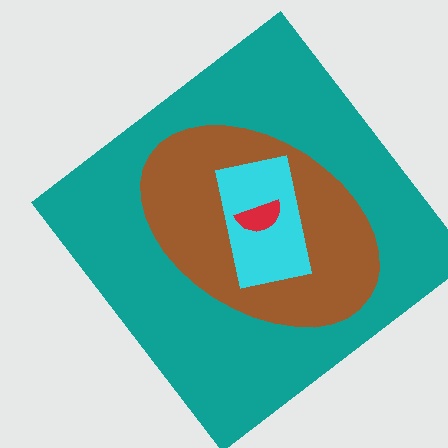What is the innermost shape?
The red semicircle.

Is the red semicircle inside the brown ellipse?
Yes.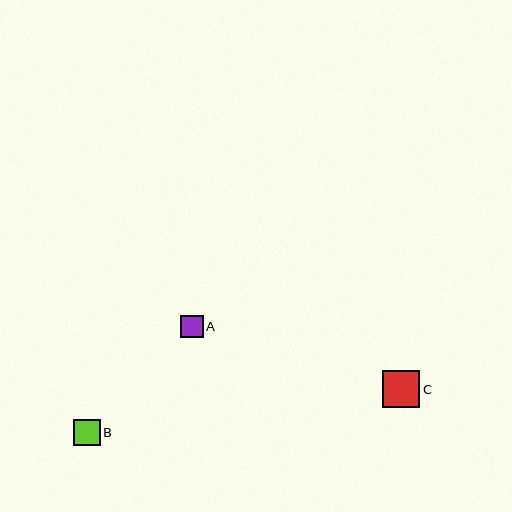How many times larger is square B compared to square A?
Square B is approximately 1.2 times the size of square A.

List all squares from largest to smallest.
From largest to smallest: C, B, A.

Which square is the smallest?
Square A is the smallest with a size of approximately 23 pixels.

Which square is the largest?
Square C is the largest with a size of approximately 37 pixels.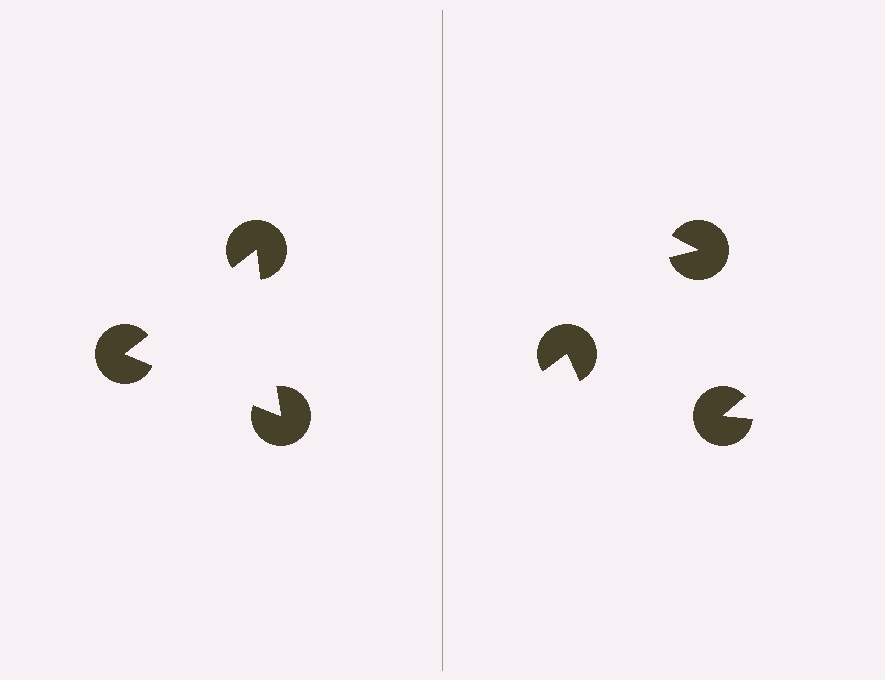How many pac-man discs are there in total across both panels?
6 — 3 on each side.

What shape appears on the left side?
An illusory triangle.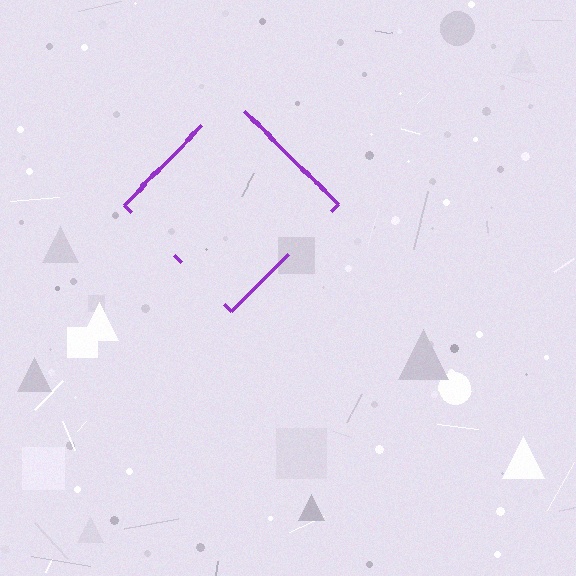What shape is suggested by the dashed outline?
The dashed outline suggests a diamond.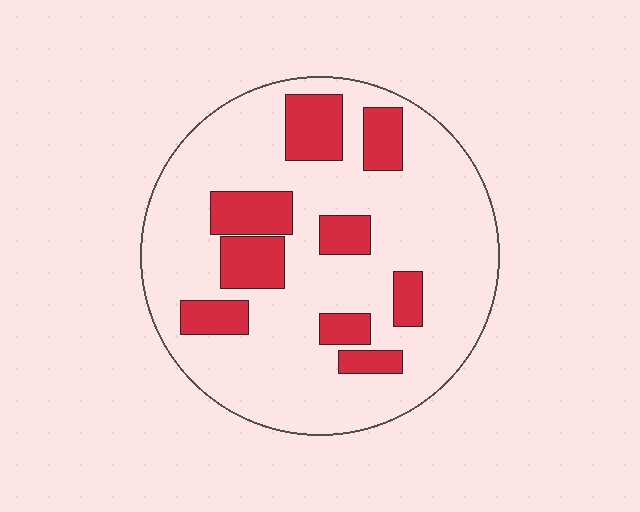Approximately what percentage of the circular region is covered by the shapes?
Approximately 25%.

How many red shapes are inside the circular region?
9.